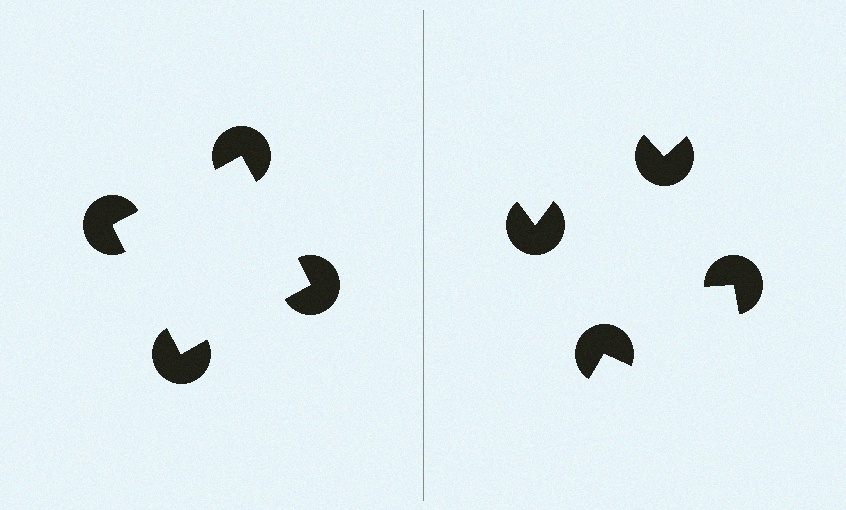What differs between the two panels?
The pac-man discs are positioned identically on both sides; only the wedge orientations differ. On the left they align to a square; on the right they are misaligned.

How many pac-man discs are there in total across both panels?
8 — 4 on each side.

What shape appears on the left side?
An illusory square.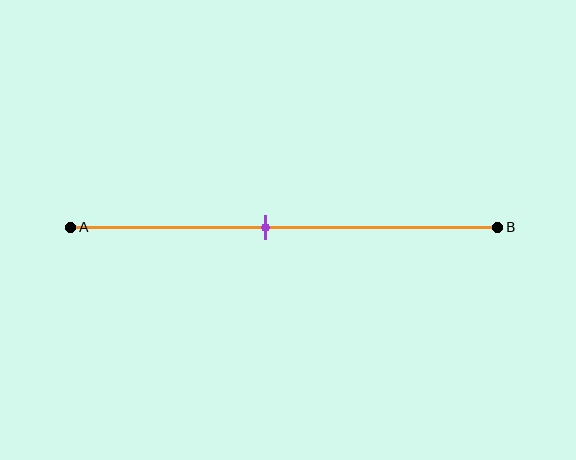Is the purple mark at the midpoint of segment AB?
No, the mark is at about 45% from A, not at the 50% midpoint.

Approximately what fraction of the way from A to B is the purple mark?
The purple mark is approximately 45% of the way from A to B.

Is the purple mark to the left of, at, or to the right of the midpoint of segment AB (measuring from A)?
The purple mark is to the left of the midpoint of segment AB.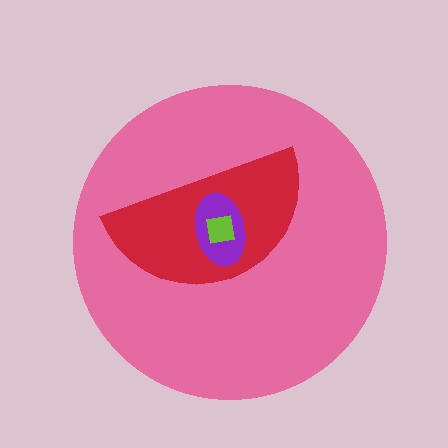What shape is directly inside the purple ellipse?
The lime square.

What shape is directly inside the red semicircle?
The purple ellipse.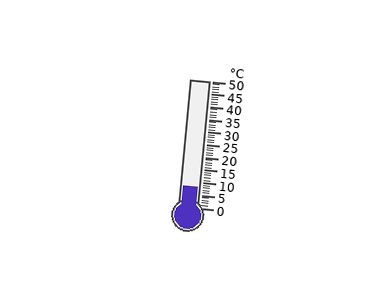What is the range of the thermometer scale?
The thermometer scale ranges from 0°C to 50°C.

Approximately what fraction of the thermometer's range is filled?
The thermometer is filled to approximately 15% of its range.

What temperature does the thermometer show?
The thermometer shows approximately 8°C.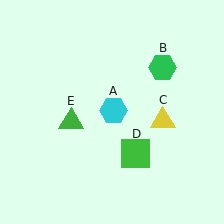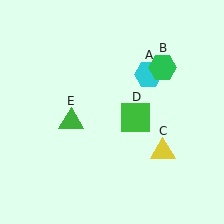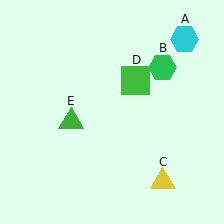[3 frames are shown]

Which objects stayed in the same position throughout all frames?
Green hexagon (object B) and green triangle (object E) remained stationary.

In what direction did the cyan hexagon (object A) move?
The cyan hexagon (object A) moved up and to the right.